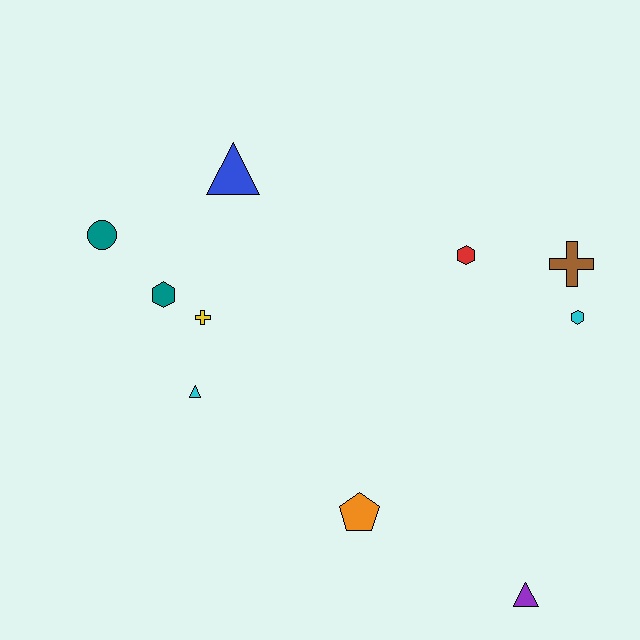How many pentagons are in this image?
There is 1 pentagon.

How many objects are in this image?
There are 10 objects.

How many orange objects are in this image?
There is 1 orange object.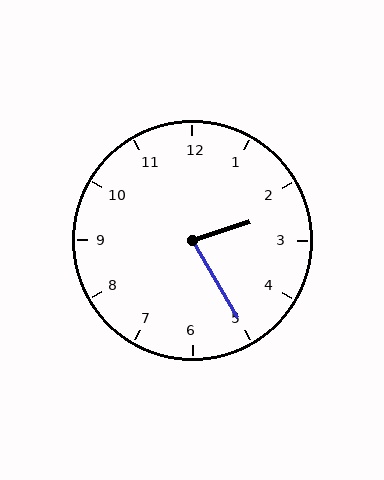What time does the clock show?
2:25.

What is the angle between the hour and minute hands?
Approximately 78 degrees.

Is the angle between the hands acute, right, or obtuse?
It is acute.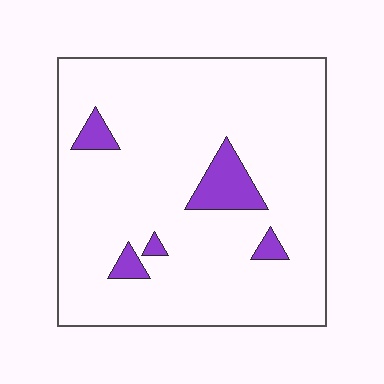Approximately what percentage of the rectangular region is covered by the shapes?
Approximately 10%.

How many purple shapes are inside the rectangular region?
5.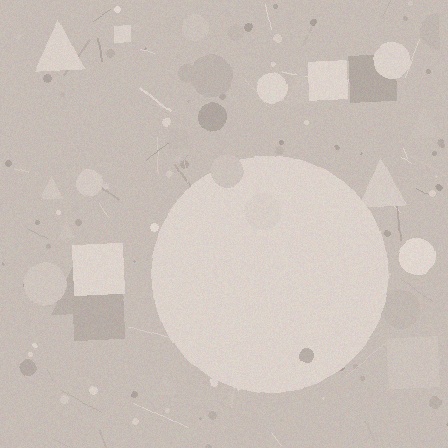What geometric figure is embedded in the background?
A circle is embedded in the background.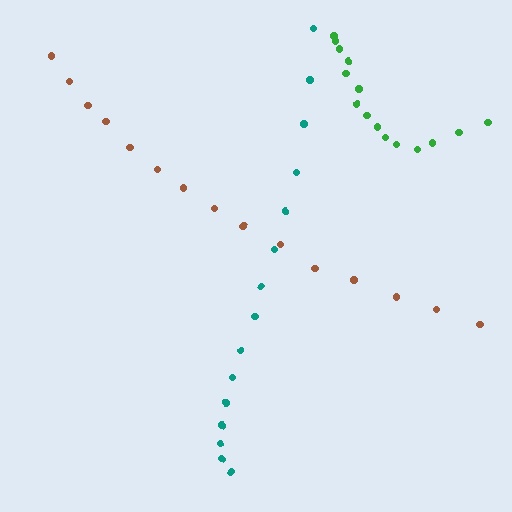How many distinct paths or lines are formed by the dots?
There are 3 distinct paths.